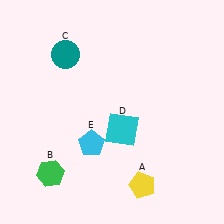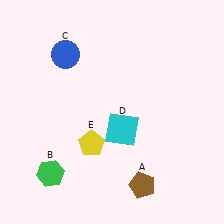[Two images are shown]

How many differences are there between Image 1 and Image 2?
There are 3 differences between the two images.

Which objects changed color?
A changed from yellow to brown. C changed from teal to blue. E changed from cyan to yellow.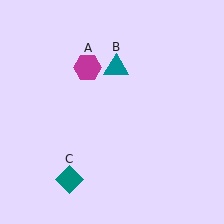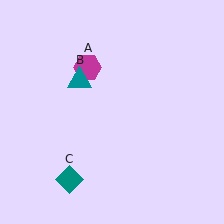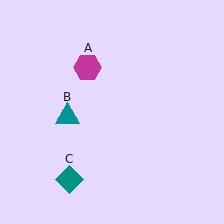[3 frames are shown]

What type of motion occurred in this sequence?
The teal triangle (object B) rotated counterclockwise around the center of the scene.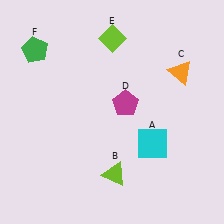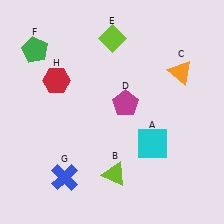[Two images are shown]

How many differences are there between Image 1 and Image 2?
There are 2 differences between the two images.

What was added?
A blue cross (G), a red hexagon (H) were added in Image 2.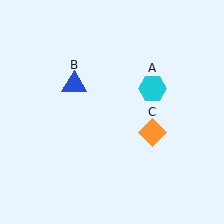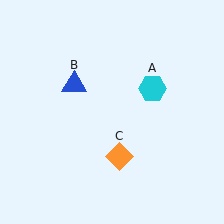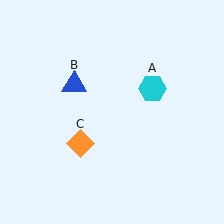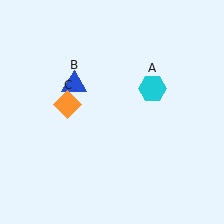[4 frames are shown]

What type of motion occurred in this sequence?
The orange diamond (object C) rotated clockwise around the center of the scene.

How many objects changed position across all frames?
1 object changed position: orange diamond (object C).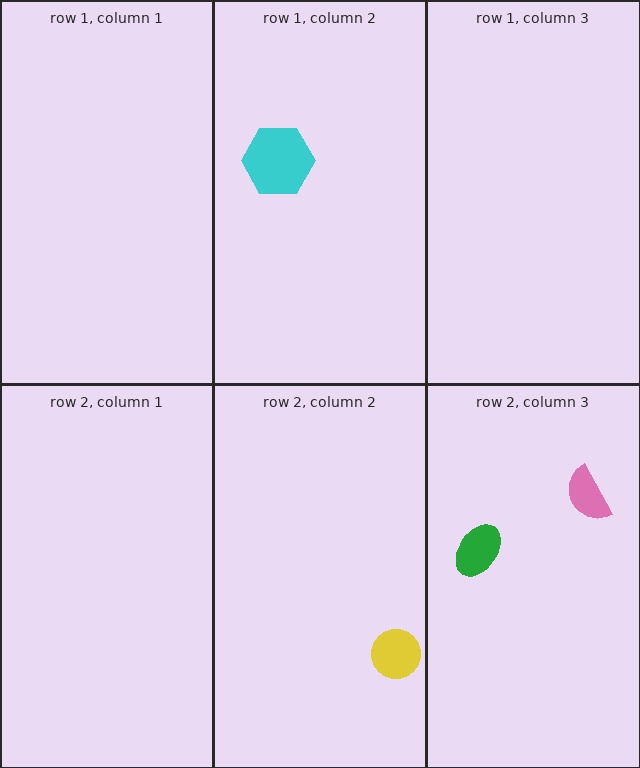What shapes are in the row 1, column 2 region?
The cyan hexagon.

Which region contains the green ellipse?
The row 2, column 3 region.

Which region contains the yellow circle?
The row 2, column 2 region.